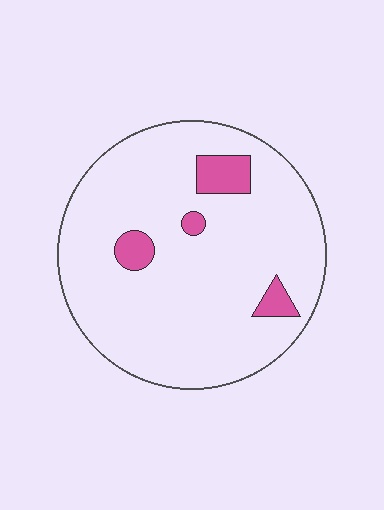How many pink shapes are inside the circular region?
4.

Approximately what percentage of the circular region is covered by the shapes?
Approximately 10%.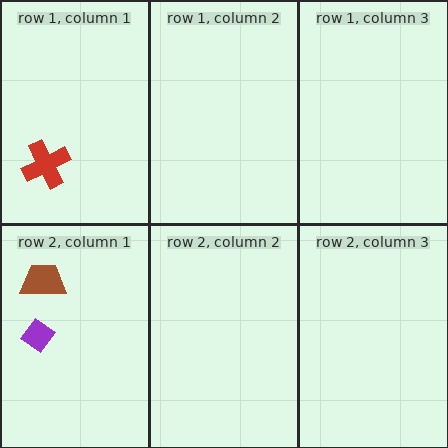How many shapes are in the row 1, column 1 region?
1.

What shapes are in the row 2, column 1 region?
The purple diamond, the brown trapezoid.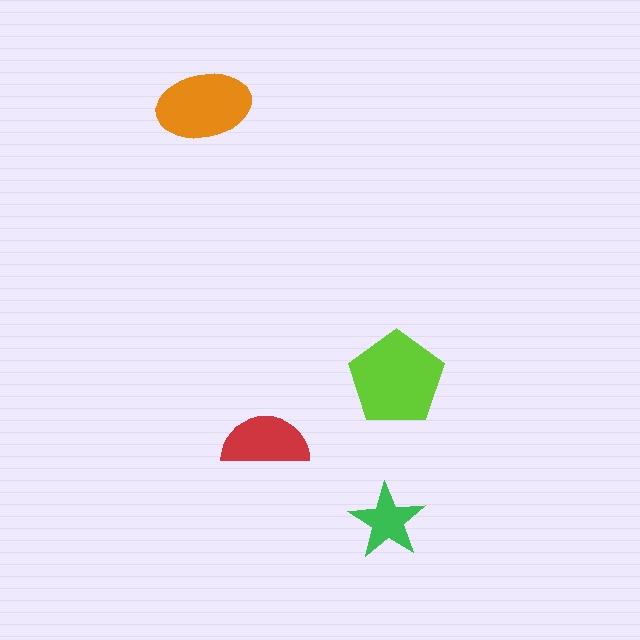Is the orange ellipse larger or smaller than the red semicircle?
Larger.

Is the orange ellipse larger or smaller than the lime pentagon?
Smaller.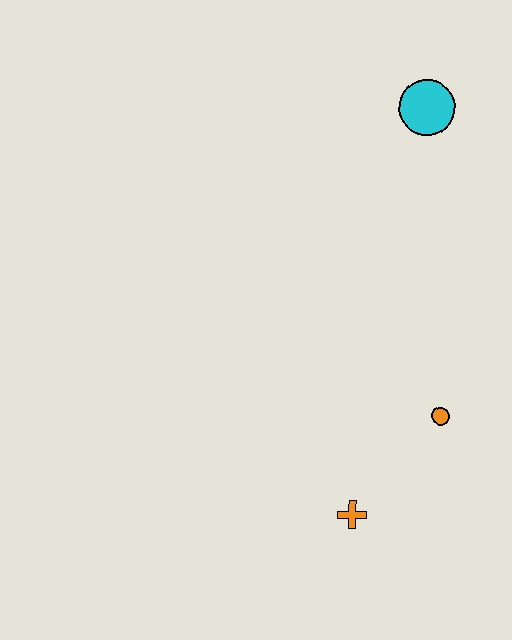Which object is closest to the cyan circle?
The orange circle is closest to the cyan circle.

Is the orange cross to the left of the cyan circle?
Yes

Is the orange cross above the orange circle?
No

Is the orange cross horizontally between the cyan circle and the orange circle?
No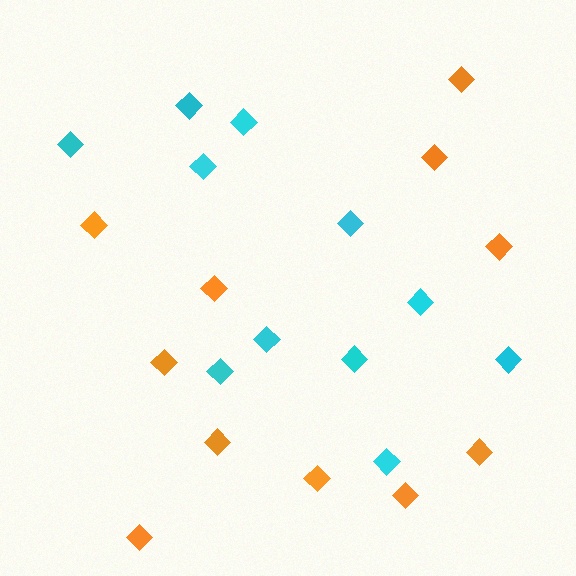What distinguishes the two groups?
There are 2 groups: one group of cyan diamonds (11) and one group of orange diamonds (11).